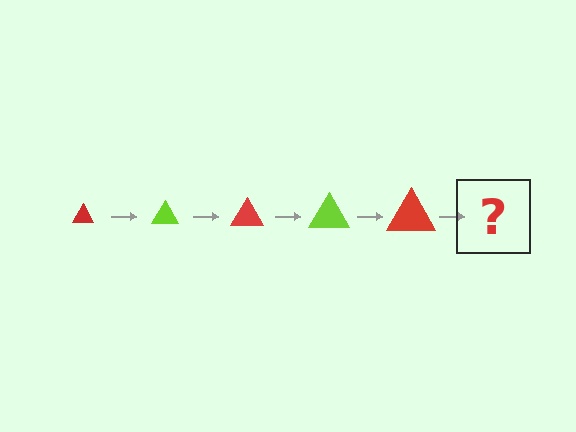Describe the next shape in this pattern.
It should be a lime triangle, larger than the previous one.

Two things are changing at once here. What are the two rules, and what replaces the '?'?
The two rules are that the triangle grows larger each step and the color cycles through red and lime. The '?' should be a lime triangle, larger than the previous one.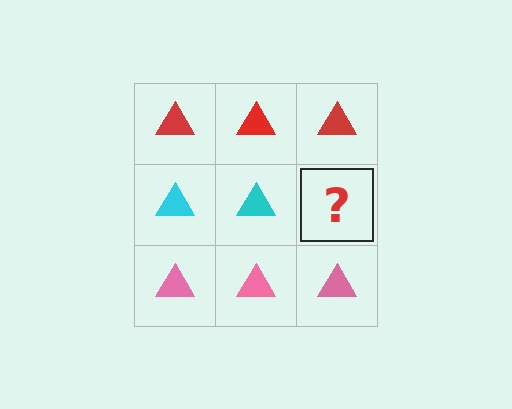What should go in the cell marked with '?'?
The missing cell should contain a cyan triangle.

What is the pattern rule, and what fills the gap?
The rule is that each row has a consistent color. The gap should be filled with a cyan triangle.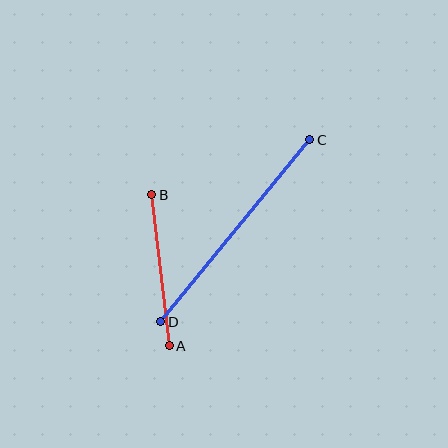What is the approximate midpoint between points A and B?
The midpoint is at approximately (160, 270) pixels.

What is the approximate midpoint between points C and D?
The midpoint is at approximately (235, 231) pixels.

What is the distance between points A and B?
The distance is approximately 152 pixels.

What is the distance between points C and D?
The distance is approximately 235 pixels.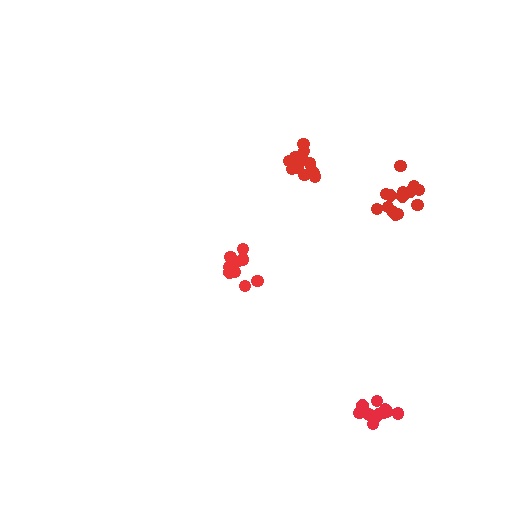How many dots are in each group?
Group 1: 11 dots, Group 2: 14 dots, Group 3: 9 dots, Group 4: 13 dots (47 total).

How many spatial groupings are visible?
There are 4 spatial groupings.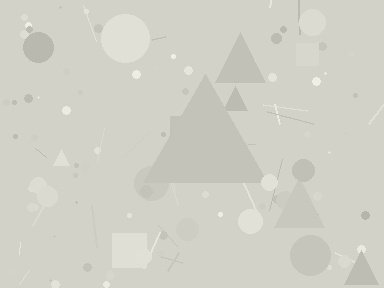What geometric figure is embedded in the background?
A triangle is embedded in the background.